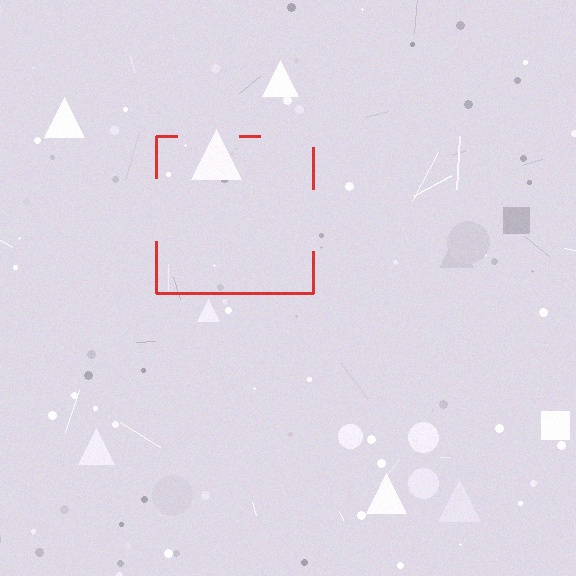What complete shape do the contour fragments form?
The contour fragments form a square.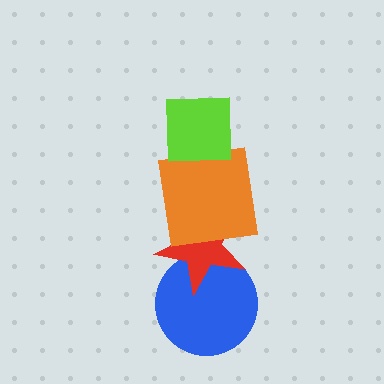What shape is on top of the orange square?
The lime square is on top of the orange square.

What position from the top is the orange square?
The orange square is 2nd from the top.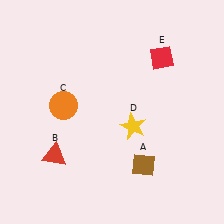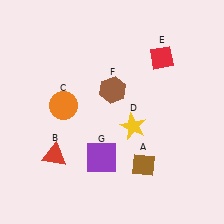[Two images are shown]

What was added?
A brown hexagon (F), a purple square (G) were added in Image 2.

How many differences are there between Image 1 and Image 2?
There are 2 differences between the two images.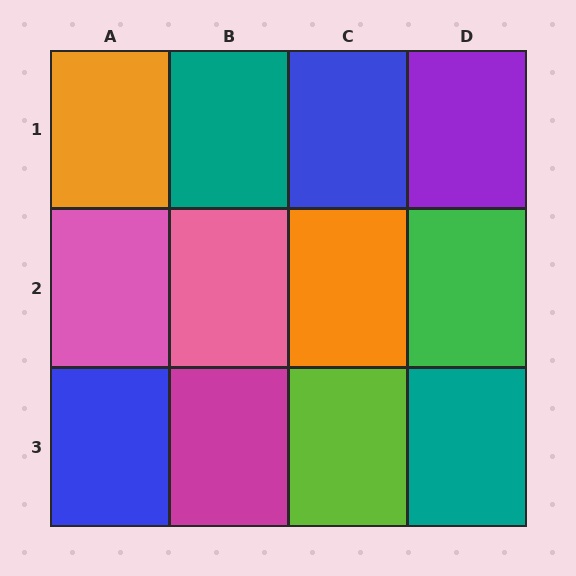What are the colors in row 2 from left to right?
Pink, pink, orange, green.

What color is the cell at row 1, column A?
Orange.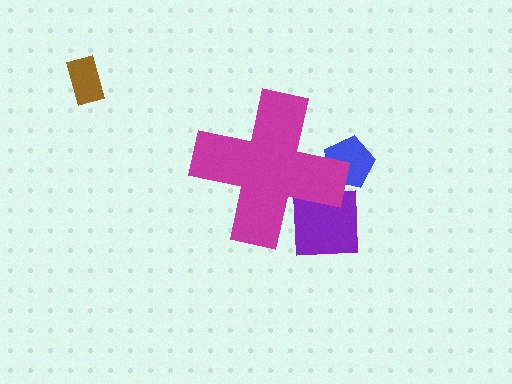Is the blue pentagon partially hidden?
Yes, the blue pentagon is partially hidden behind the magenta cross.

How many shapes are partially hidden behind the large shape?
2 shapes are partially hidden.